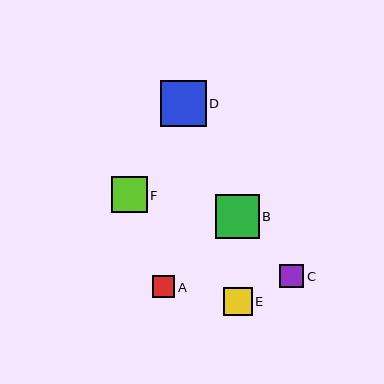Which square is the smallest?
Square A is the smallest with a size of approximately 22 pixels.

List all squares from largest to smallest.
From largest to smallest: D, B, F, E, C, A.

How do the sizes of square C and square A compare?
Square C and square A are approximately the same size.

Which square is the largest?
Square D is the largest with a size of approximately 46 pixels.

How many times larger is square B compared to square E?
Square B is approximately 1.6 times the size of square E.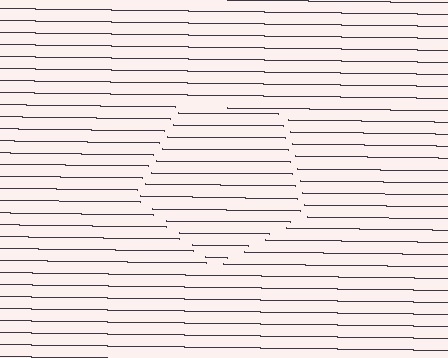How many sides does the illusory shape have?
5 sides — the line-ends trace a pentagon.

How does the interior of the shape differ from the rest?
The interior of the shape contains the same grating, shifted by half a period — the contour is defined by the phase discontinuity where line-ends from the inner and outer gratings abut.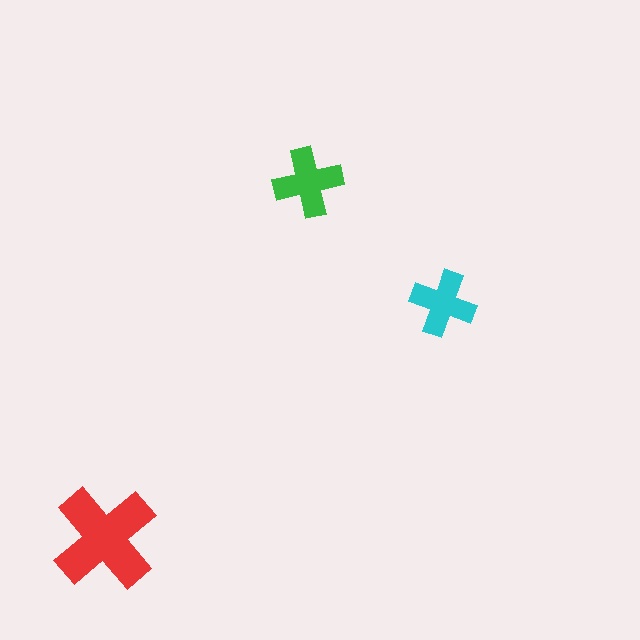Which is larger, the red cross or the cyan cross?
The red one.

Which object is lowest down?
The red cross is bottommost.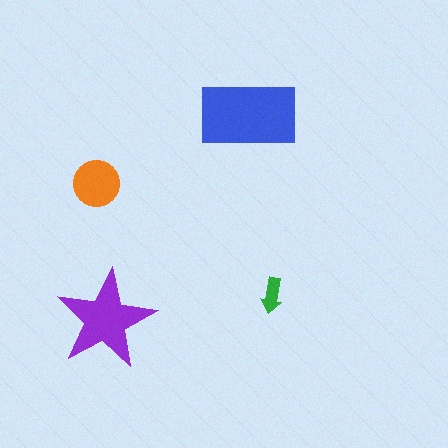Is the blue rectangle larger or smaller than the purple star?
Larger.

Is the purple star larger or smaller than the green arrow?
Larger.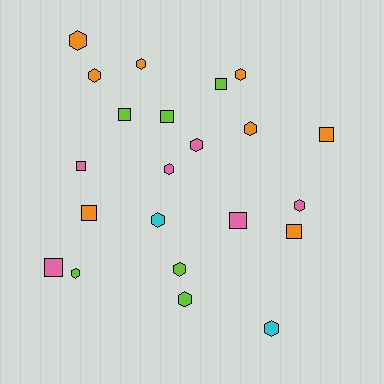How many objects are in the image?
There are 22 objects.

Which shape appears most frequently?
Hexagon, with 13 objects.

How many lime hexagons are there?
There are 3 lime hexagons.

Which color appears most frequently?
Orange, with 8 objects.